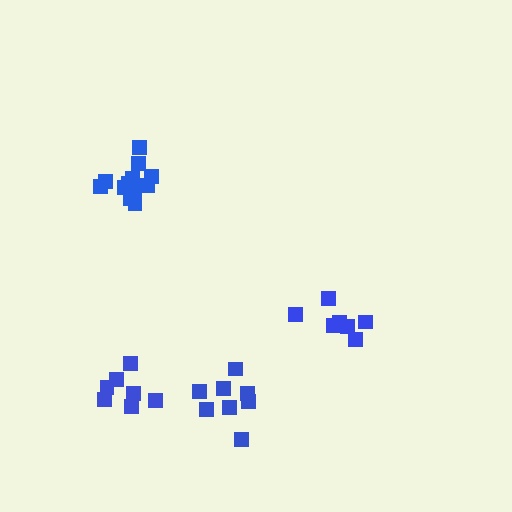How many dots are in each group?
Group 1: 7 dots, Group 2: 12 dots, Group 3: 7 dots, Group 4: 8 dots (34 total).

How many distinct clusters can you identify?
There are 4 distinct clusters.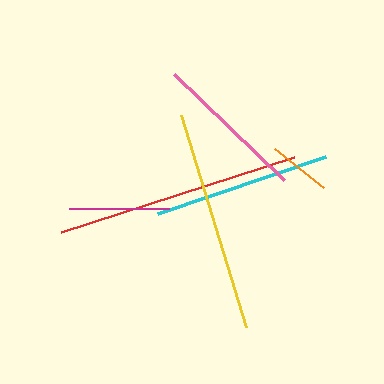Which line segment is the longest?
The red line is the longest at approximately 245 pixels.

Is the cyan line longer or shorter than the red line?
The red line is longer than the cyan line.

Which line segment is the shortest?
The orange line is the shortest at approximately 63 pixels.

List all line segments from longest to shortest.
From longest to shortest: red, yellow, cyan, pink, magenta, orange.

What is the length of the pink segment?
The pink segment is approximately 153 pixels long.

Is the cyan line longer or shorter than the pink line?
The cyan line is longer than the pink line.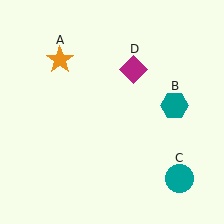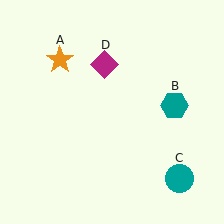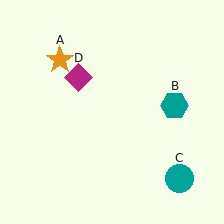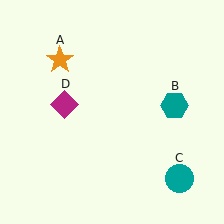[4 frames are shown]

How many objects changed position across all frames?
1 object changed position: magenta diamond (object D).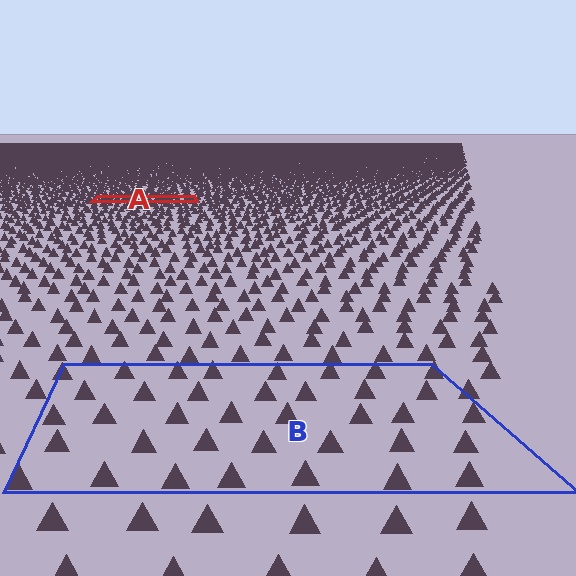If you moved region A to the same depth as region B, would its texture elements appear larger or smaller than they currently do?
They would appear larger. At a closer depth, the same texture elements are projected at a bigger on-screen size.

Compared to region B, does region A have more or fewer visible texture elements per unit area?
Region A has more texture elements per unit area — they are packed more densely because it is farther away.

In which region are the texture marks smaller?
The texture marks are smaller in region A, because it is farther away.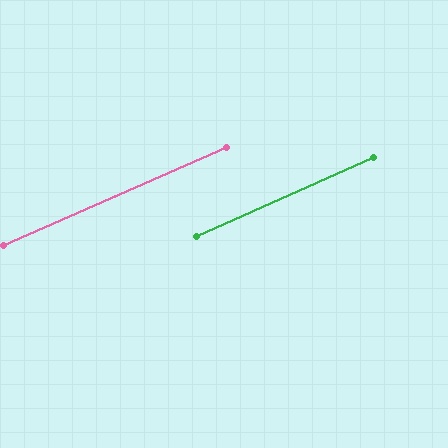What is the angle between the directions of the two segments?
Approximately 0 degrees.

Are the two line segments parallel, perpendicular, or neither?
Parallel — their directions differ by only 0.4°.